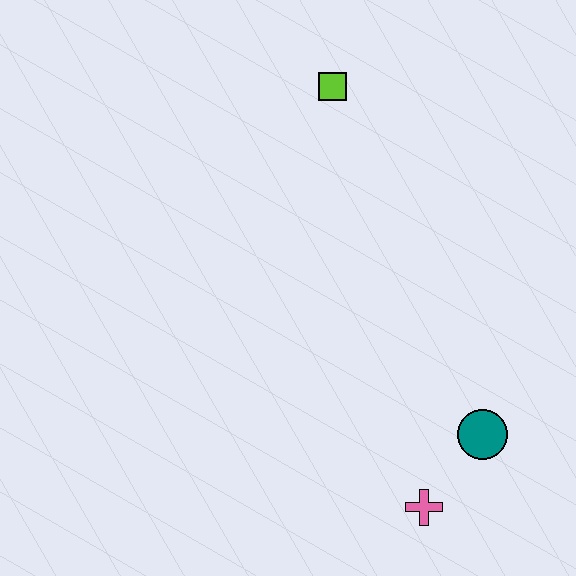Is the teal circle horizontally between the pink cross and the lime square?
No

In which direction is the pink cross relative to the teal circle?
The pink cross is below the teal circle.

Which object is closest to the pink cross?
The teal circle is closest to the pink cross.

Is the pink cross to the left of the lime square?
No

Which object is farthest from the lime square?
The pink cross is farthest from the lime square.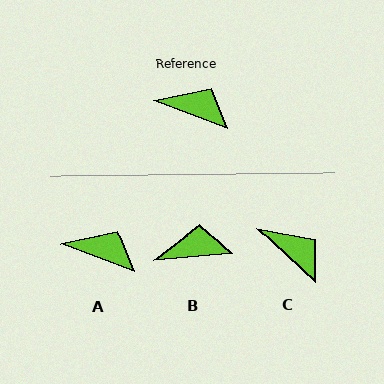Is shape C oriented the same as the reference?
No, it is off by about 23 degrees.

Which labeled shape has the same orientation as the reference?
A.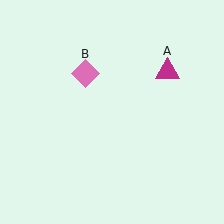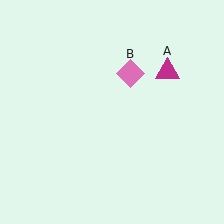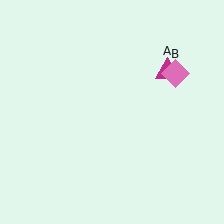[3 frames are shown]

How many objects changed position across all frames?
1 object changed position: pink diamond (object B).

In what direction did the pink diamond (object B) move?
The pink diamond (object B) moved right.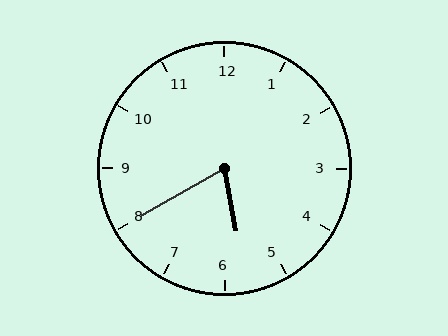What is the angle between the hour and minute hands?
Approximately 70 degrees.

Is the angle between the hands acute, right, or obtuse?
It is acute.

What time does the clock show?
5:40.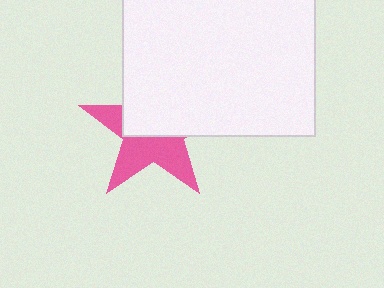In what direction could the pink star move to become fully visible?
The pink star could move down. That would shift it out from behind the white rectangle entirely.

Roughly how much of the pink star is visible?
About half of it is visible (roughly 48%).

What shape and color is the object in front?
The object in front is a white rectangle.